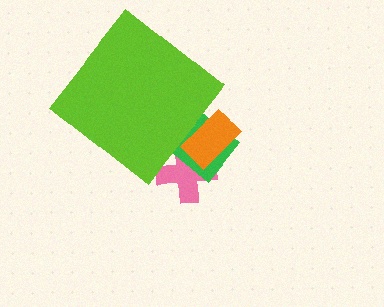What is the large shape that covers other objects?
A lime diamond.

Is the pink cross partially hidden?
Yes, the pink cross is partially hidden behind the lime diamond.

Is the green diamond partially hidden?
Yes, the green diamond is partially hidden behind the lime diamond.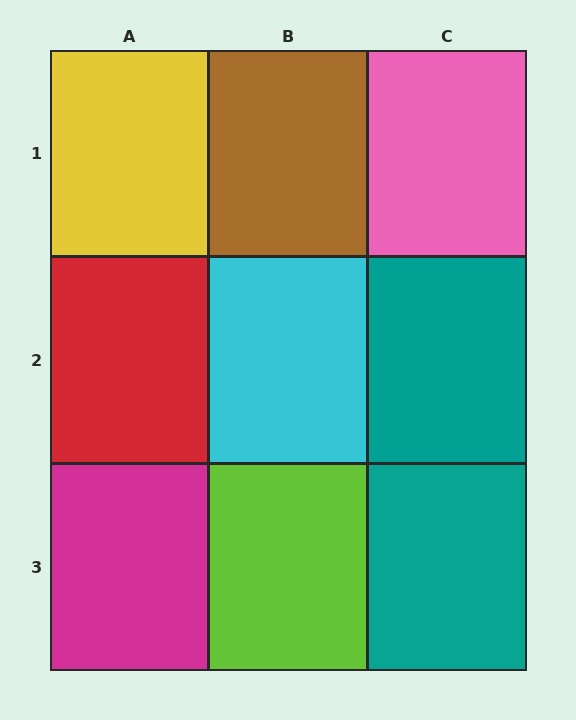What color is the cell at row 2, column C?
Teal.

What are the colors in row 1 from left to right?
Yellow, brown, pink.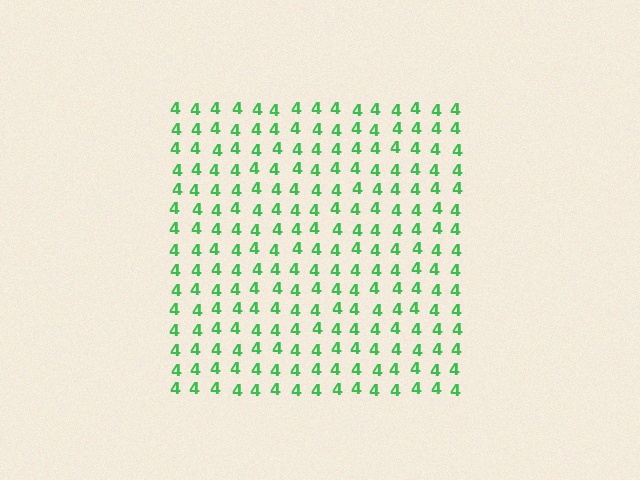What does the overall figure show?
The overall figure shows a square.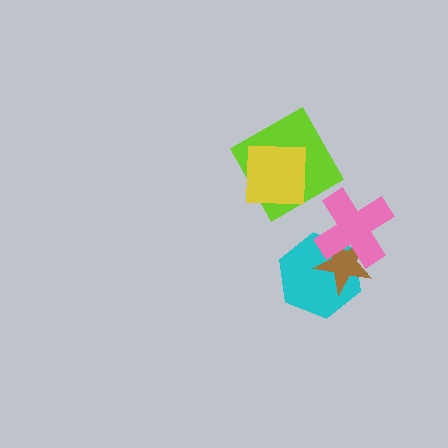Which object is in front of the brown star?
The pink cross is in front of the brown star.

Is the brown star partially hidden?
Yes, it is partially covered by another shape.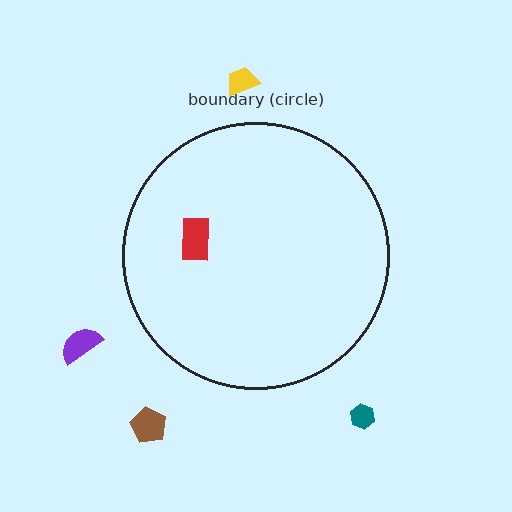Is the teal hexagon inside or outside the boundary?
Outside.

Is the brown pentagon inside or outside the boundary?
Outside.